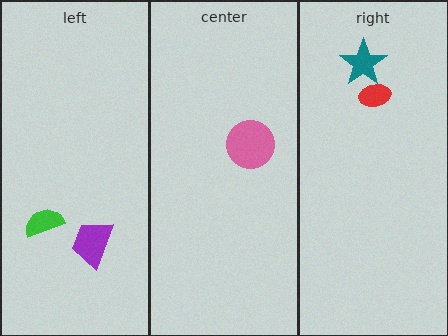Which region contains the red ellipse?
The right region.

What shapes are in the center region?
The pink circle.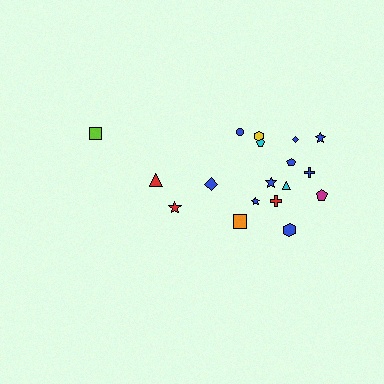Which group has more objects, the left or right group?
The right group.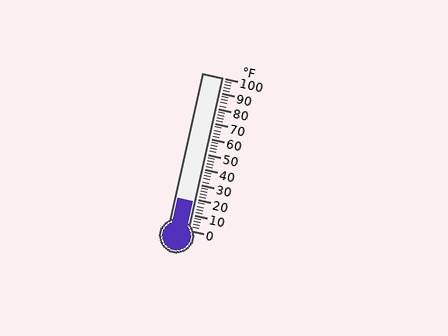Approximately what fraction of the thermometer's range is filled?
The thermometer is filled to approximately 20% of its range.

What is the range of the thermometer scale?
The thermometer scale ranges from 0°F to 100°F.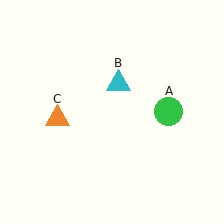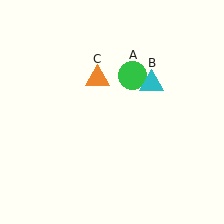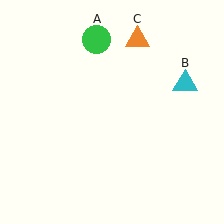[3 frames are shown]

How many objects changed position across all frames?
3 objects changed position: green circle (object A), cyan triangle (object B), orange triangle (object C).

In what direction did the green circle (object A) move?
The green circle (object A) moved up and to the left.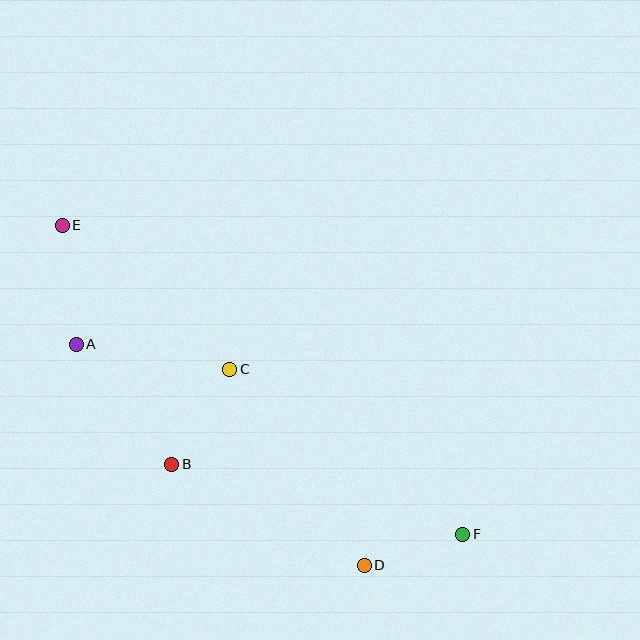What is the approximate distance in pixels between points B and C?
The distance between B and C is approximately 111 pixels.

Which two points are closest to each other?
Points D and F are closest to each other.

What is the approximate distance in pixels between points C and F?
The distance between C and F is approximately 285 pixels.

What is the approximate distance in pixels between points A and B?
The distance between A and B is approximately 153 pixels.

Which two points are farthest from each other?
Points E and F are farthest from each other.